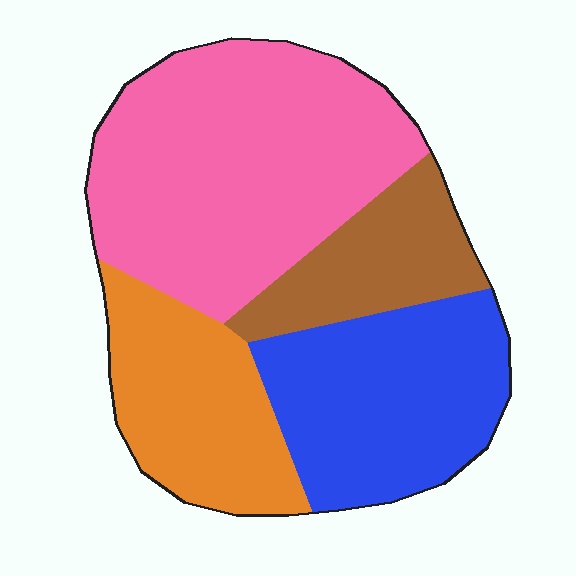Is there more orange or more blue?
Blue.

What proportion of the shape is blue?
Blue takes up about one quarter (1/4) of the shape.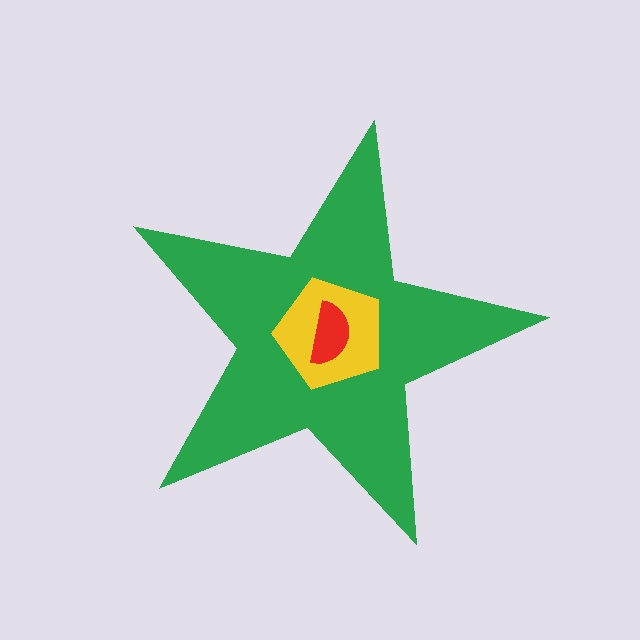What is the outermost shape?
The green star.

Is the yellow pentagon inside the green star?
Yes.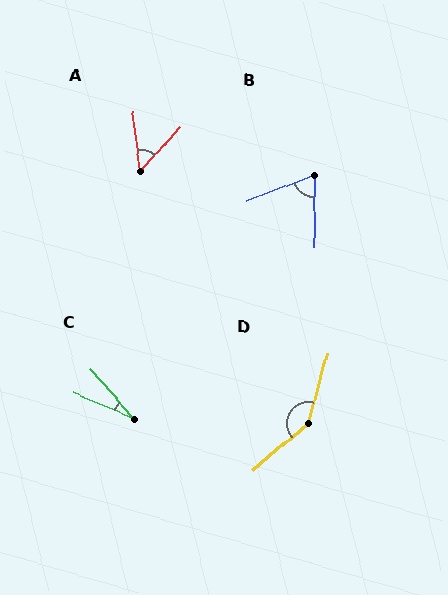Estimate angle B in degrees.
Approximately 69 degrees.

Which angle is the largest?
D, at approximately 146 degrees.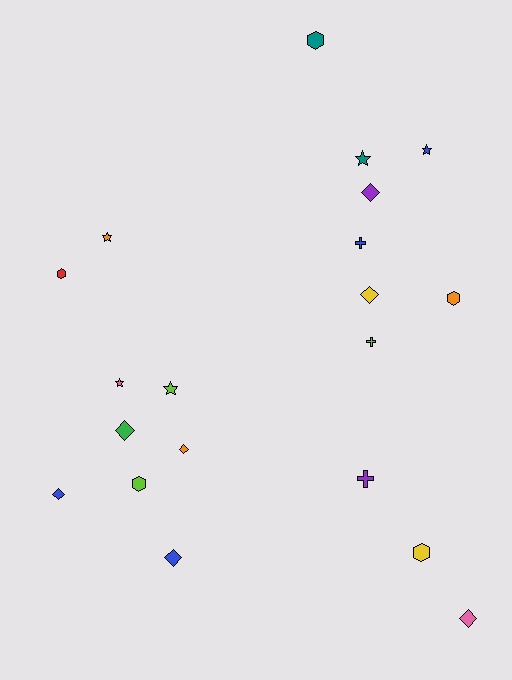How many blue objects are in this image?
There are 4 blue objects.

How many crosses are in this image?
There are 3 crosses.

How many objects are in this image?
There are 20 objects.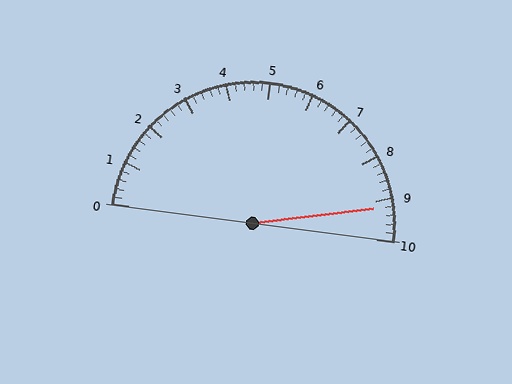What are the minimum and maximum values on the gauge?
The gauge ranges from 0 to 10.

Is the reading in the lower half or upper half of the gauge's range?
The reading is in the upper half of the range (0 to 10).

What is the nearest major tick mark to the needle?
The nearest major tick mark is 9.